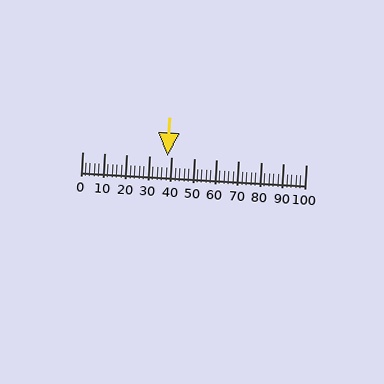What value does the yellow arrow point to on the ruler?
The yellow arrow points to approximately 38.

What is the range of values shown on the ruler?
The ruler shows values from 0 to 100.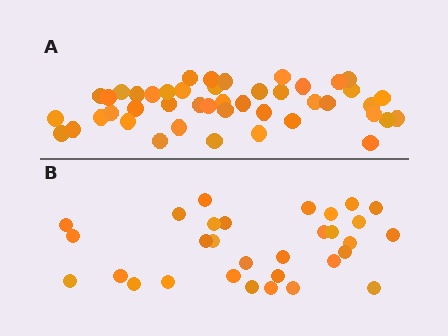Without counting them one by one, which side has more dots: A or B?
Region A (the top region) has more dots.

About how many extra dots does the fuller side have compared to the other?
Region A has approximately 15 more dots than region B.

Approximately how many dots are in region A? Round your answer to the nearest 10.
About 40 dots. (The exact count is 45, which rounds to 40.)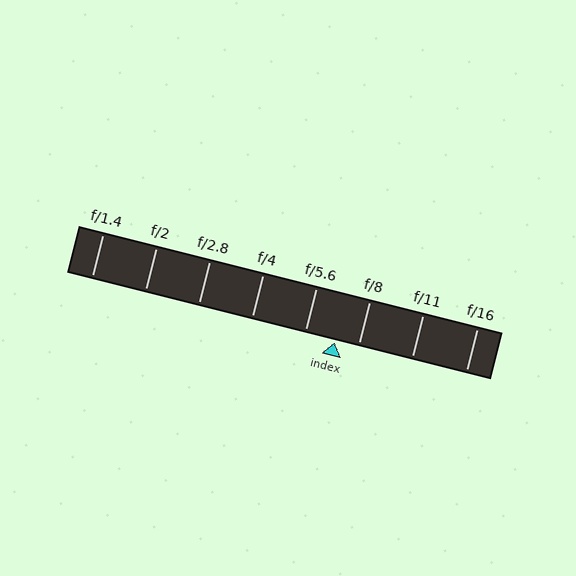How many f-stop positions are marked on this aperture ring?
There are 8 f-stop positions marked.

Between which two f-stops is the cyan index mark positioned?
The index mark is between f/5.6 and f/8.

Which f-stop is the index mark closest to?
The index mark is closest to f/8.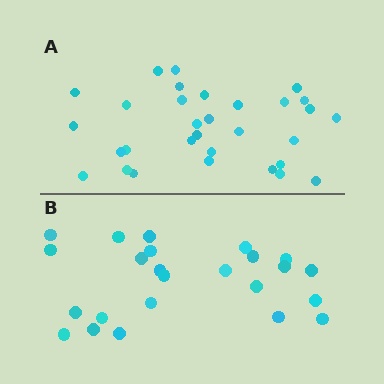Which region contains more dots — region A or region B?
Region A (the top region) has more dots.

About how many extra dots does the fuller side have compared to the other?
Region A has roughly 8 or so more dots than region B.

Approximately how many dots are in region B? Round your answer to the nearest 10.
About 20 dots. (The exact count is 24, which rounds to 20.)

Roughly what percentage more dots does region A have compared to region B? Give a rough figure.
About 30% more.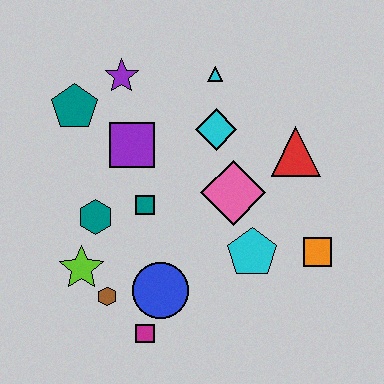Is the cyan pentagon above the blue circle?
Yes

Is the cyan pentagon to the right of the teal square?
Yes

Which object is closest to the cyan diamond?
The cyan triangle is closest to the cyan diamond.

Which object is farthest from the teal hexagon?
The orange square is farthest from the teal hexagon.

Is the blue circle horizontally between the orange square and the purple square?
Yes